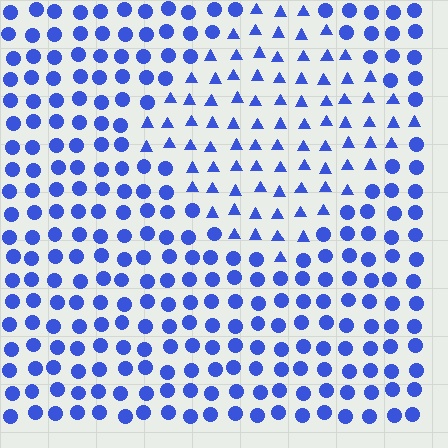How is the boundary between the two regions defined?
The boundary is defined by a change in element shape: triangles inside vs. circles outside. All elements share the same color and spacing.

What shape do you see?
I see a diamond.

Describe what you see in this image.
The image is filled with small blue elements arranged in a uniform grid. A diamond-shaped region contains triangles, while the surrounding area contains circles. The boundary is defined purely by the change in element shape.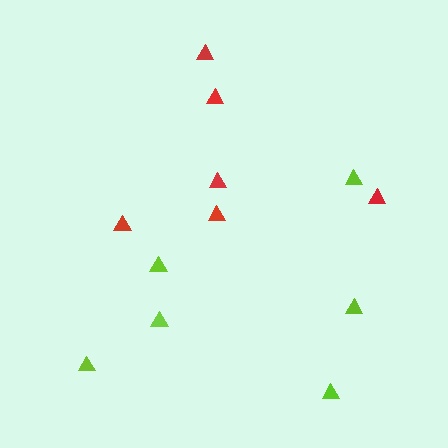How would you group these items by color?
There are 2 groups: one group of red triangles (6) and one group of lime triangles (6).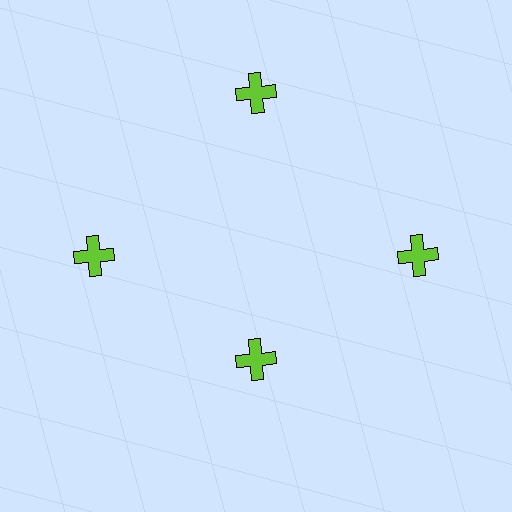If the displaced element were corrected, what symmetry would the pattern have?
It would have 4-fold rotational symmetry — the pattern would map onto itself every 90 degrees.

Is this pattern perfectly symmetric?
No. The 4 lime crosses are arranged in a ring, but one element near the 6 o'clock position is pulled inward toward the center, breaking the 4-fold rotational symmetry.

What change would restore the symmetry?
The symmetry would be restored by moving it outward, back onto the ring so that all 4 crosses sit at equal angles and equal distance from the center.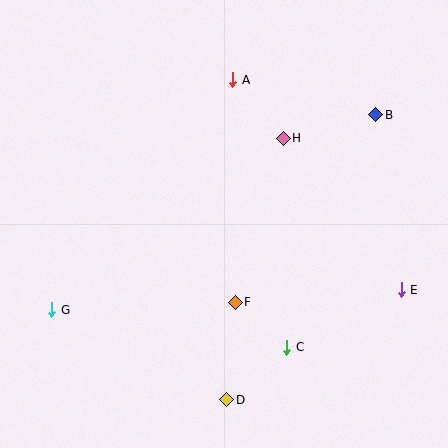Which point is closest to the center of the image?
Point F at (235, 302) is closest to the center.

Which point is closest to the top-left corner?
Point A is closest to the top-left corner.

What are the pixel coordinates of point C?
Point C is at (287, 348).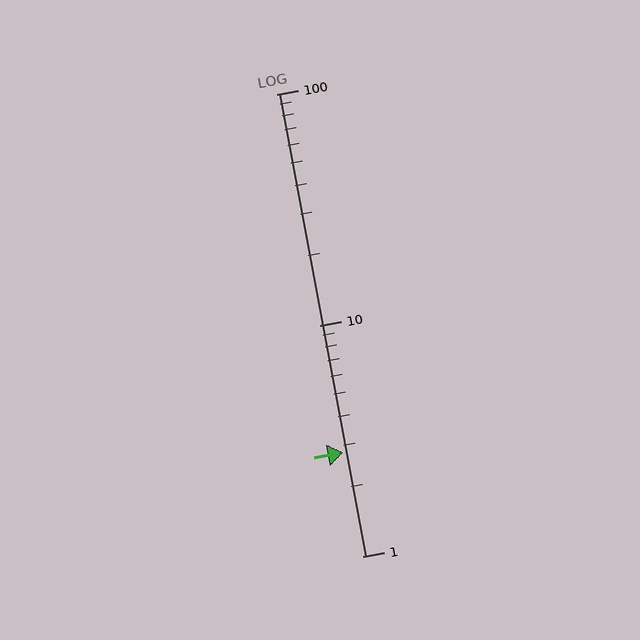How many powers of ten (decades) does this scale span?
The scale spans 2 decades, from 1 to 100.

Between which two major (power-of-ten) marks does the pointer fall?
The pointer is between 1 and 10.